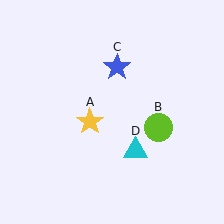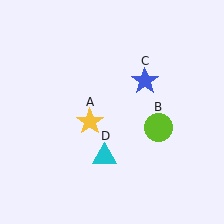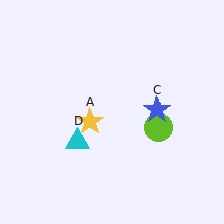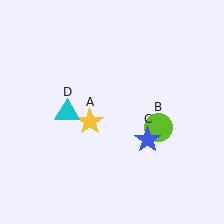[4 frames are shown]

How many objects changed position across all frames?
2 objects changed position: blue star (object C), cyan triangle (object D).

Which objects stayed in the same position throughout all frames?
Yellow star (object A) and lime circle (object B) remained stationary.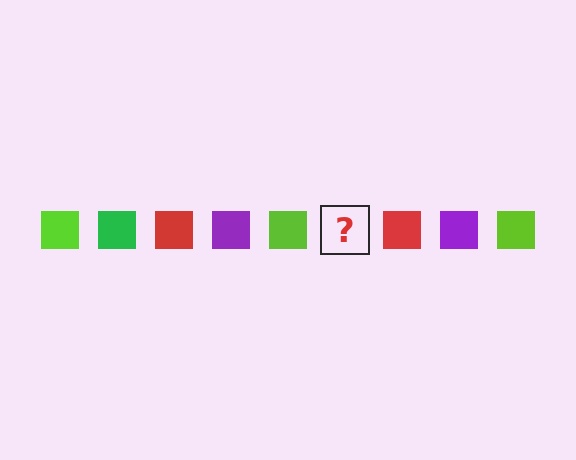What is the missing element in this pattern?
The missing element is a green square.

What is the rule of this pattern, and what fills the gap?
The rule is that the pattern cycles through lime, green, red, purple squares. The gap should be filled with a green square.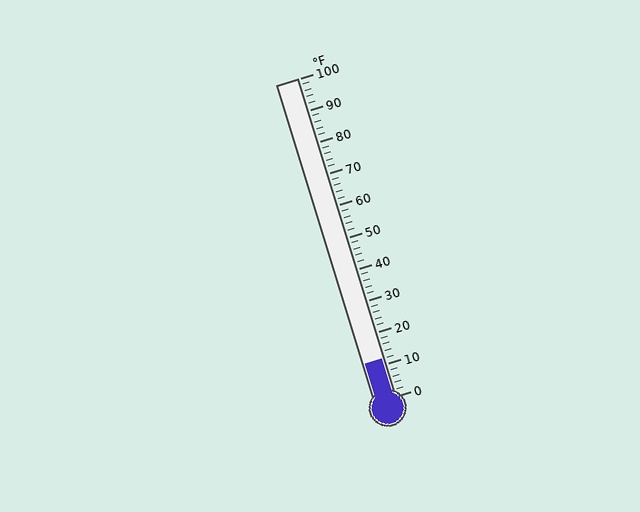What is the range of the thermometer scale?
The thermometer scale ranges from 0°F to 100°F.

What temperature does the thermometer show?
The thermometer shows approximately 12°F.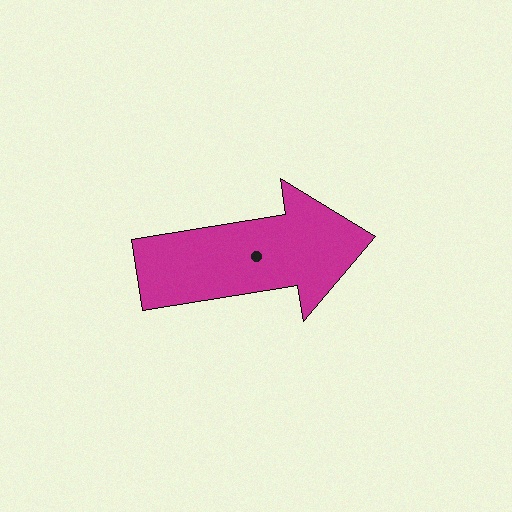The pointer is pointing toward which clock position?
Roughly 3 o'clock.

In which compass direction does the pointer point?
East.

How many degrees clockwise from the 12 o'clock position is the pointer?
Approximately 81 degrees.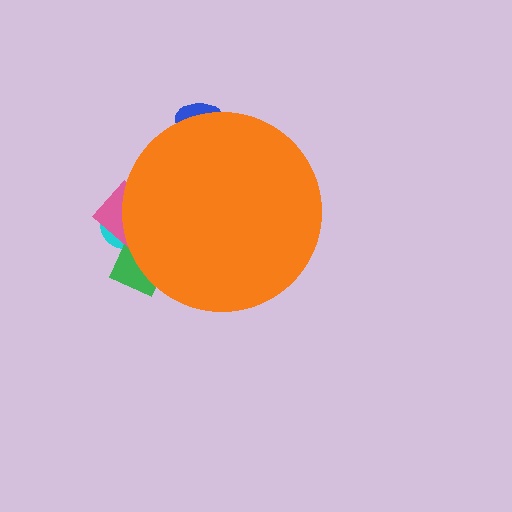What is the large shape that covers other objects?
An orange circle.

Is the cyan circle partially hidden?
Yes, the cyan circle is partially hidden behind the orange circle.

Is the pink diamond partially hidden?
Yes, the pink diamond is partially hidden behind the orange circle.